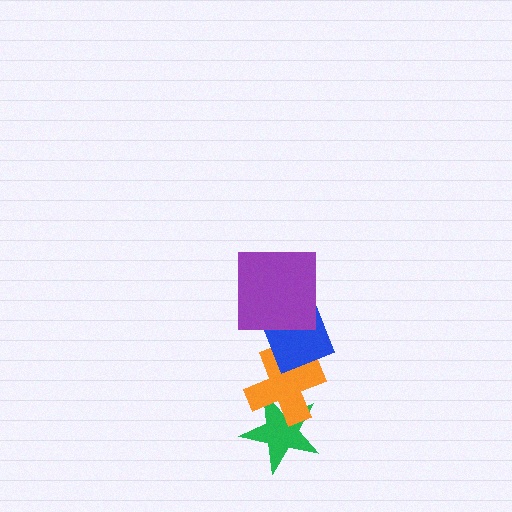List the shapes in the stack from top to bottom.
From top to bottom: the purple square, the blue diamond, the orange cross, the green star.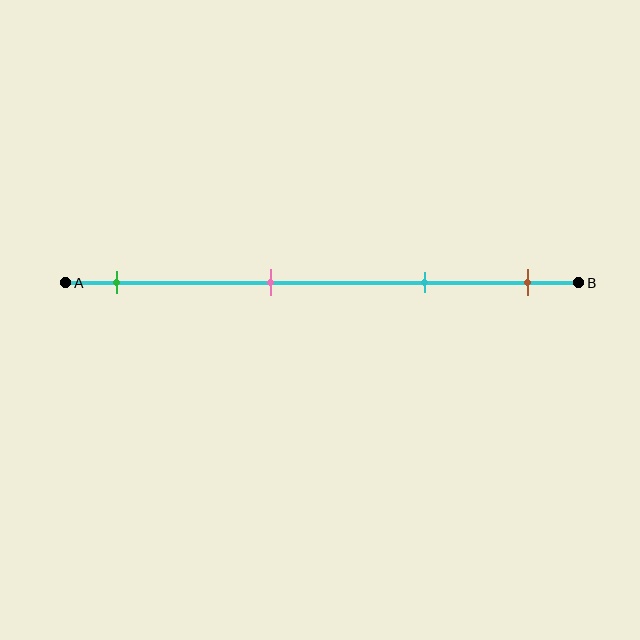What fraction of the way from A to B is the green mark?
The green mark is approximately 10% (0.1) of the way from A to B.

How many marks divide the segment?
There are 4 marks dividing the segment.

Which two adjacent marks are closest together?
The cyan and brown marks are the closest adjacent pair.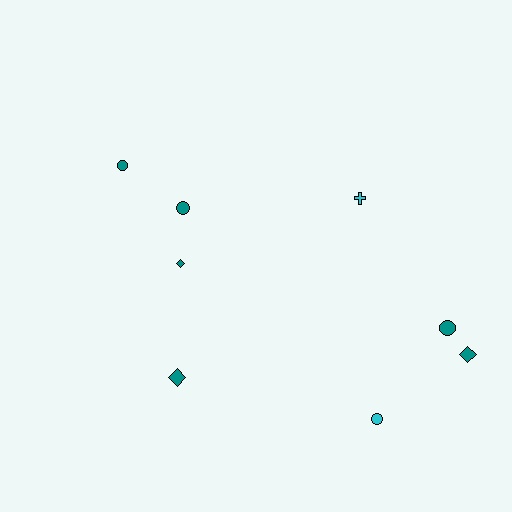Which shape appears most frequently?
Circle, with 4 objects.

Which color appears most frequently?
Teal, with 6 objects.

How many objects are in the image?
There are 8 objects.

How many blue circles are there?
There are no blue circles.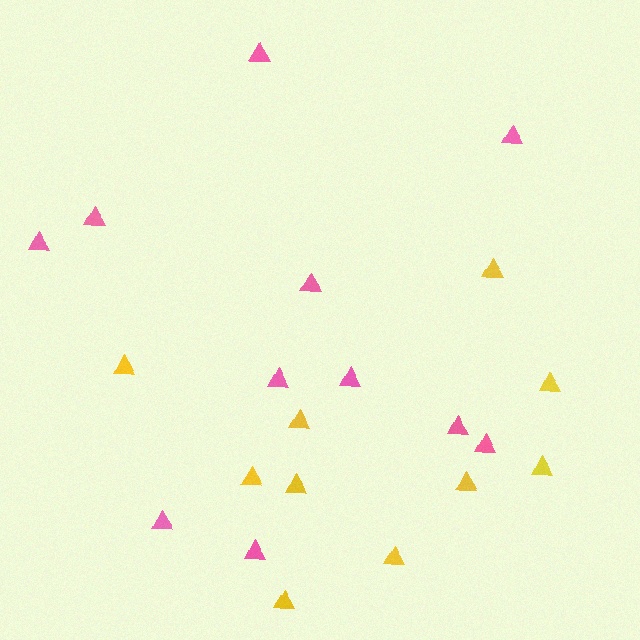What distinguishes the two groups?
There are 2 groups: one group of yellow triangles (10) and one group of pink triangles (11).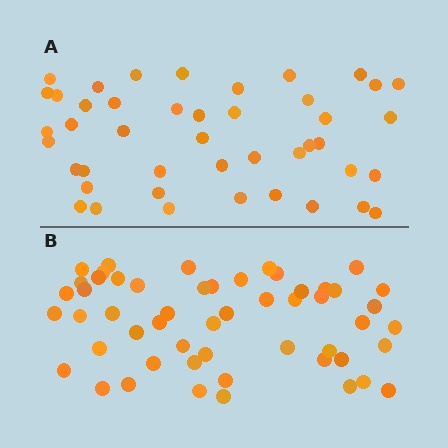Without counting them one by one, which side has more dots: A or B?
Region B (the bottom region) has more dots.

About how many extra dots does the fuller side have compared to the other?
Region B has roughly 8 or so more dots than region A.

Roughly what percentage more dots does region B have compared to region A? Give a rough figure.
About 20% more.